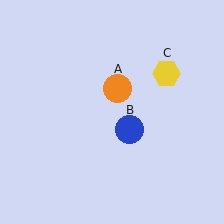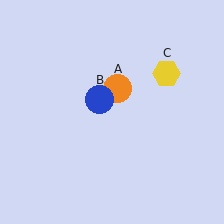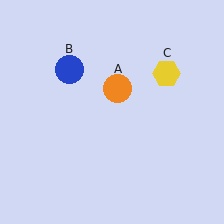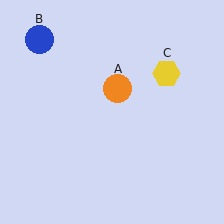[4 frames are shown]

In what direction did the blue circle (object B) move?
The blue circle (object B) moved up and to the left.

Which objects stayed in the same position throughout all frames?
Orange circle (object A) and yellow hexagon (object C) remained stationary.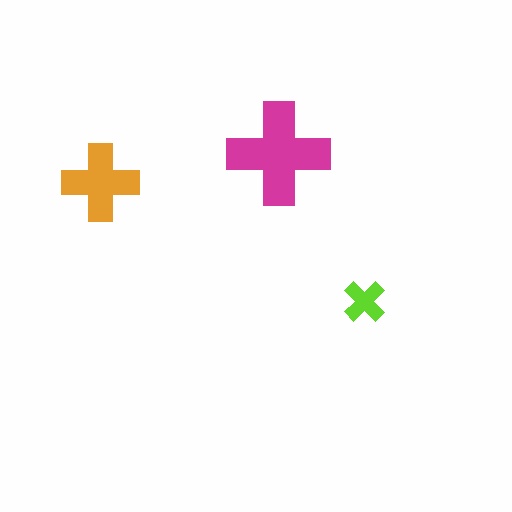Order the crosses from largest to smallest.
the magenta one, the orange one, the lime one.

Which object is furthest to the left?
The orange cross is leftmost.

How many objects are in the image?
There are 3 objects in the image.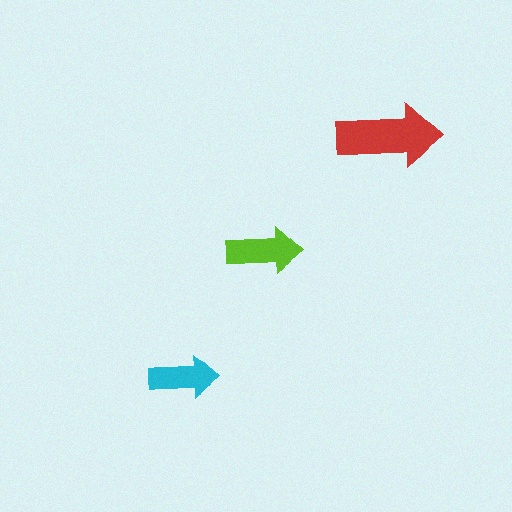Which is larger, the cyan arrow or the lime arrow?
The lime one.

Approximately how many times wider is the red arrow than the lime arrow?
About 1.5 times wider.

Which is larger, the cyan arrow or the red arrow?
The red one.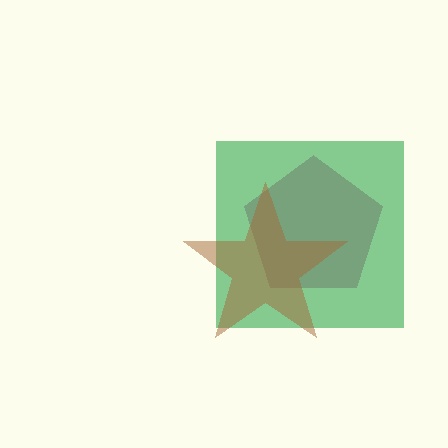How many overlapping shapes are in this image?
There are 3 overlapping shapes in the image.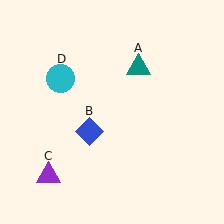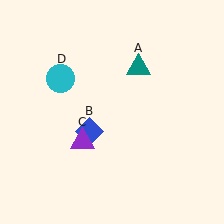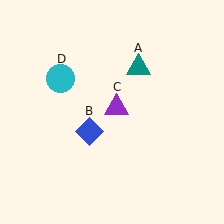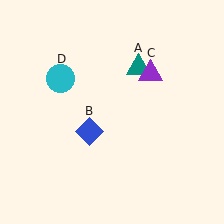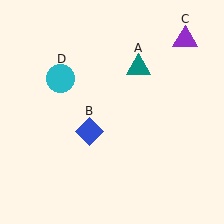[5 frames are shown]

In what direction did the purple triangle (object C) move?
The purple triangle (object C) moved up and to the right.